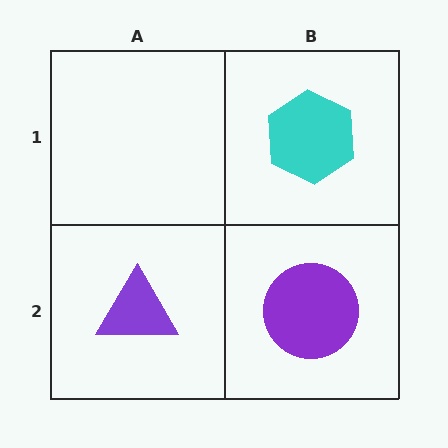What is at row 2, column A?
A purple triangle.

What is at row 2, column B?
A purple circle.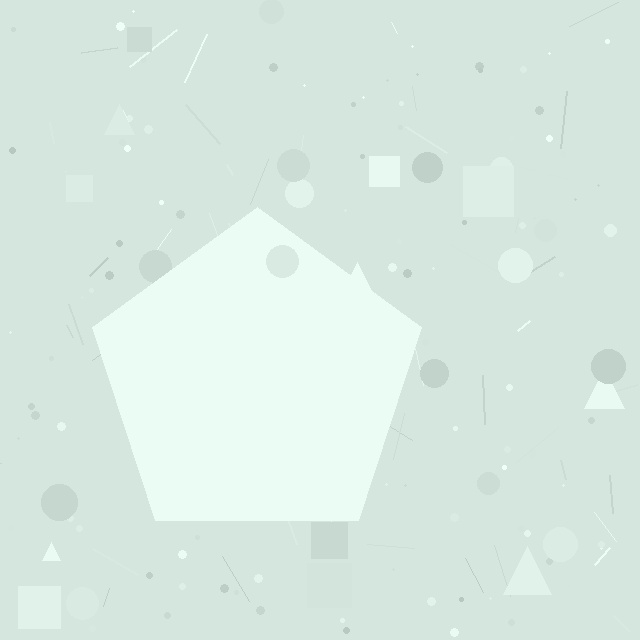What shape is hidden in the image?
A pentagon is hidden in the image.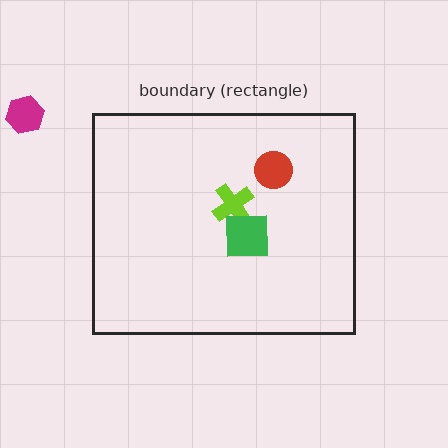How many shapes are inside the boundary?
4 inside, 1 outside.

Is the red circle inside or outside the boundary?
Inside.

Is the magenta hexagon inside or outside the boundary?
Outside.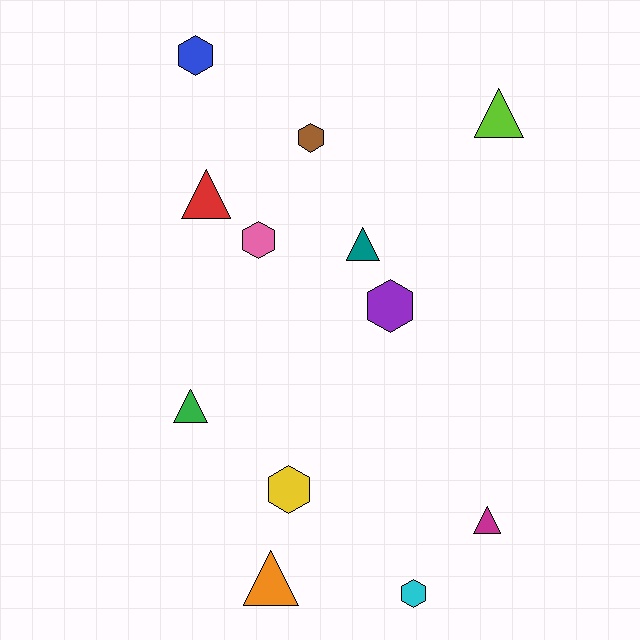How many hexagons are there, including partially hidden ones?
There are 6 hexagons.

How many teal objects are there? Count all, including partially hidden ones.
There is 1 teal object.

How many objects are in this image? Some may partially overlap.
There are 12 objects.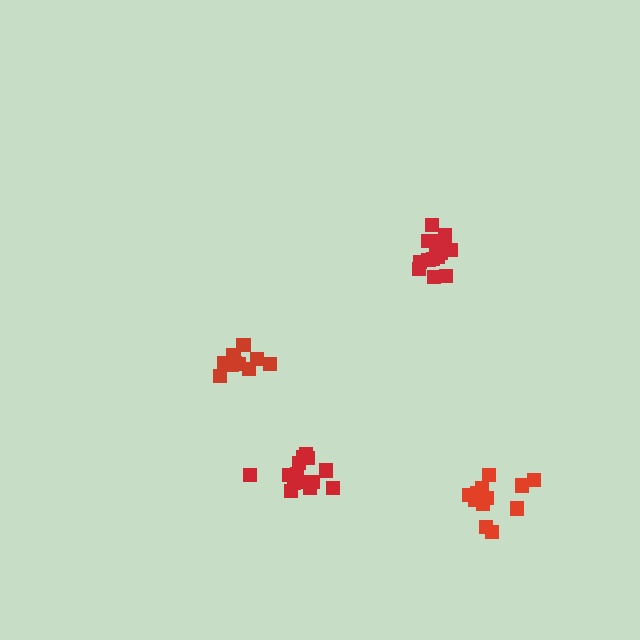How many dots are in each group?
Group 1: 11 dots, Group 2: 14 dots, Group 3: 16 dots, Group 4: 12 dots (53 total).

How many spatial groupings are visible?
There are 4 spatial groupings.